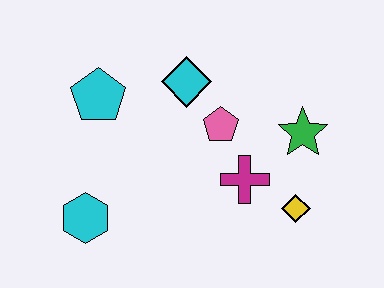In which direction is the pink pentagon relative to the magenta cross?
The pink pentagon is above the magenta cross.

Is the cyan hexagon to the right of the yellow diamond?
No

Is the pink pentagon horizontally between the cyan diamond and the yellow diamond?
Yes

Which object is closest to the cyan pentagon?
The cyan diamond is closest to the cyan pentagon.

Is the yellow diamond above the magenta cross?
No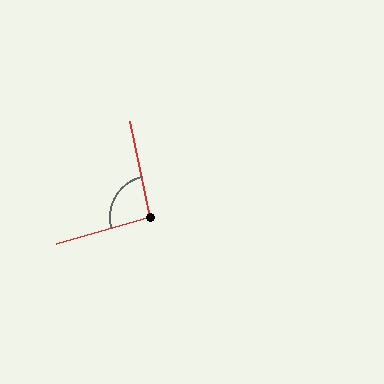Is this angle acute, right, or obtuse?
It is approximately a right angle.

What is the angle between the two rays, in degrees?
Approximately 94 degrees.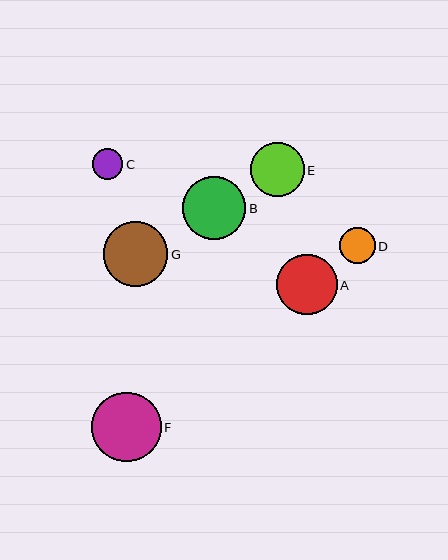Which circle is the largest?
Circle F is the largest with a size of approximately 69 pixels.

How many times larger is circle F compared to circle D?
Circle F is approximately 1.9 times the size of circle D.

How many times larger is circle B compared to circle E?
Circle B is approximately 1.2 times the size of circle E.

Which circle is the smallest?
Circle C is the smallest with a size of approximately 31 pixels.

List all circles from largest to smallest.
From largest to smallest: F, G, B, A, E, D, C.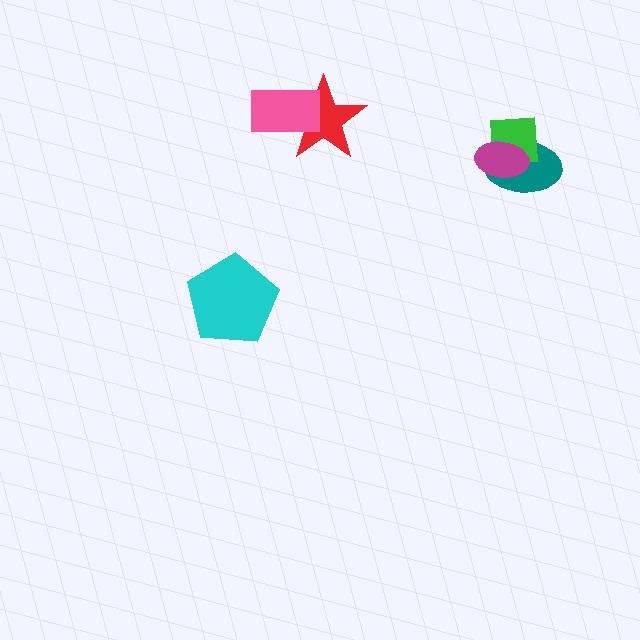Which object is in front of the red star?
The pink rectangle is in front of the red star.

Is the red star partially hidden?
Yes, it is partially covered by another shape.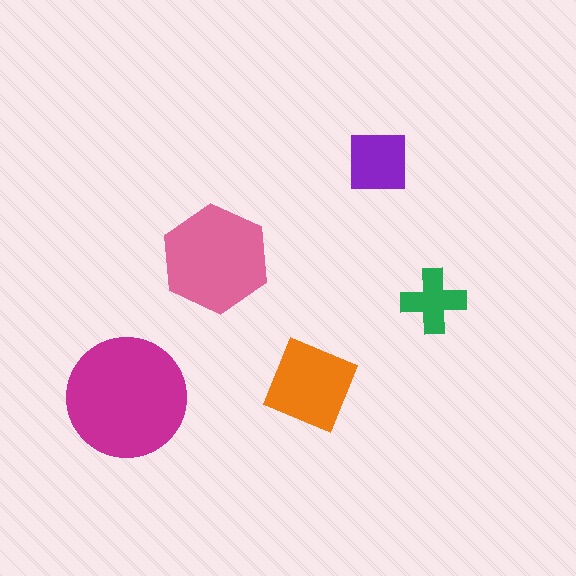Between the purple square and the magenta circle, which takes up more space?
The magenta circle.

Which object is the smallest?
The green cross.